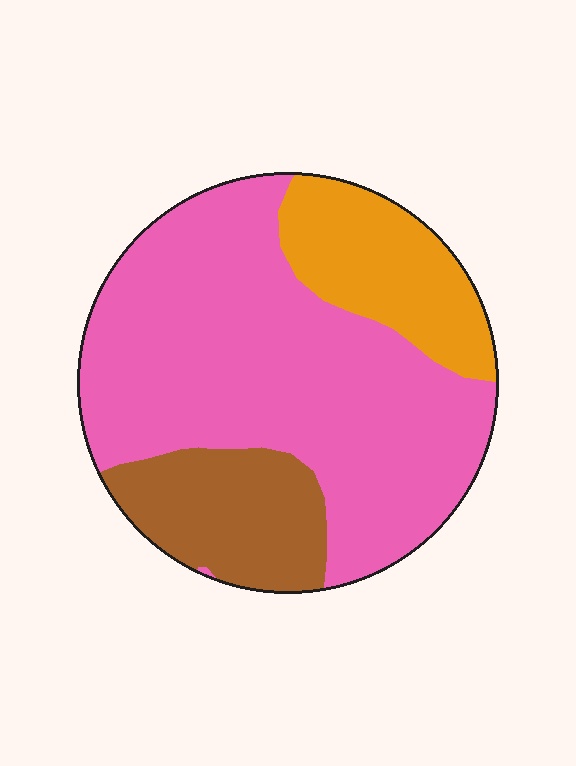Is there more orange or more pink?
Pink.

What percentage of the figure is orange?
Orange takes up about one sixth (1/6) of the figure.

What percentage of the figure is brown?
Brown takes up about one sixth (1/6) of the figure.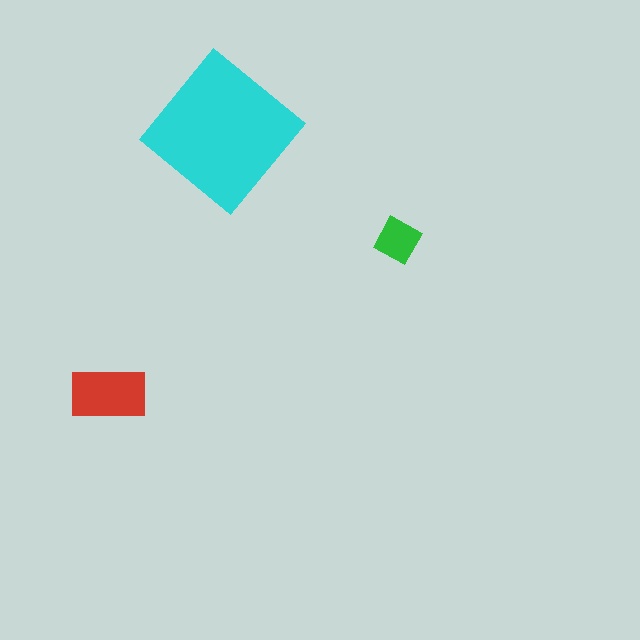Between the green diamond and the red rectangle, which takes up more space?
The red rectangle.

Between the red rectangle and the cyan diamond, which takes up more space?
The cyan diamond.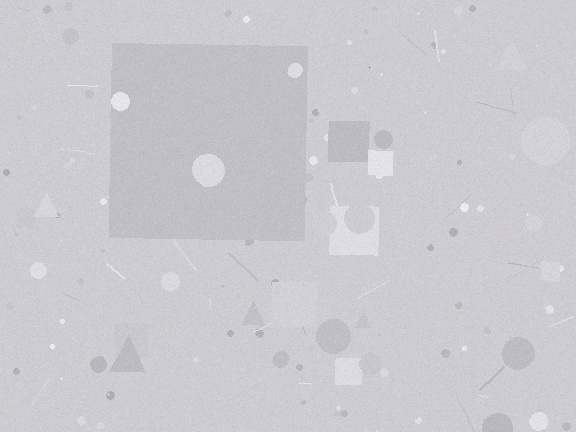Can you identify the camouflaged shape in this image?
The camouflaged shape is a square.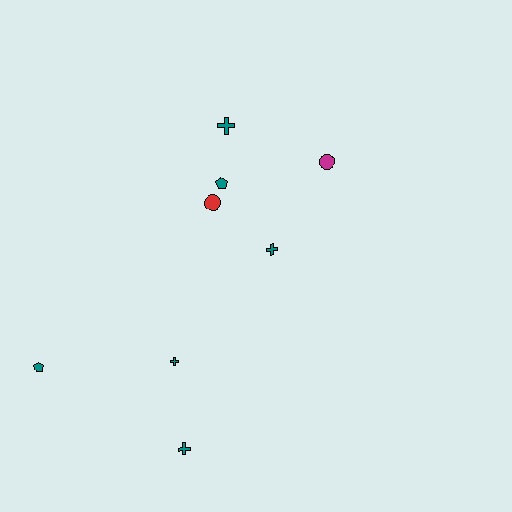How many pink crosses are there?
There are no pink crosses.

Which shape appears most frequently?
Cross, with 4 objects.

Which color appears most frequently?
Teal, with 6 objects.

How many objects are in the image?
There are 8 objects.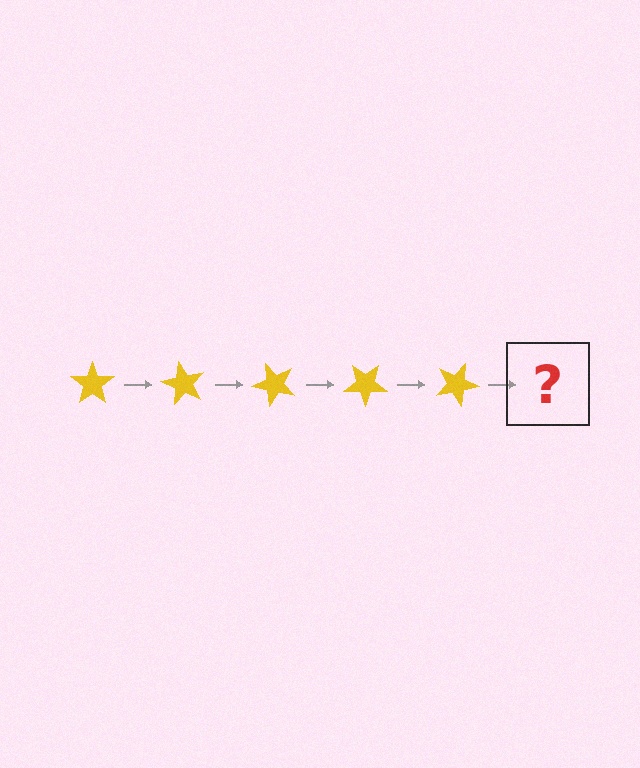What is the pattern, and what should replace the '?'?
The pattern is that the star rotates 60 degrees each step. The '?' should be a yellow star rotated 300 degrees.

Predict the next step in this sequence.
The next step is a yellow star rotated 300 degrees.